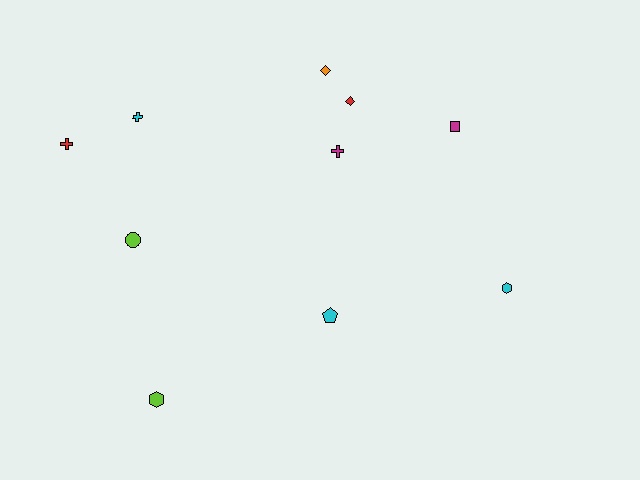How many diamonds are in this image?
There are 2 diamonds.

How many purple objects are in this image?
There are no purple objects.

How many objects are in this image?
There are 10 objects.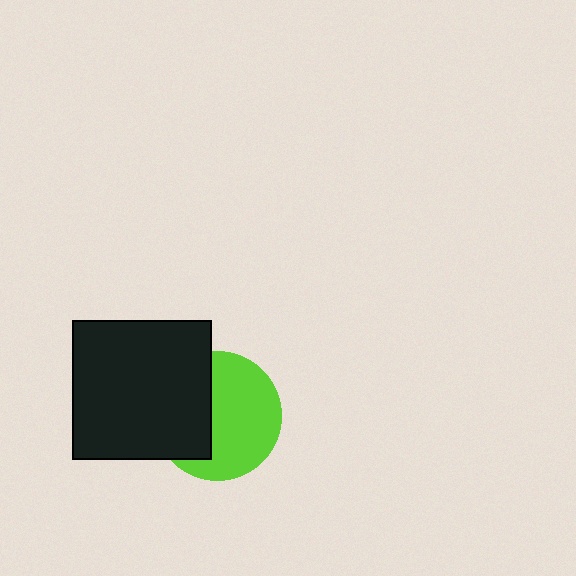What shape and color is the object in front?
The object in front is a black square.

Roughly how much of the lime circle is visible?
About half of it is visible (roughly 60%).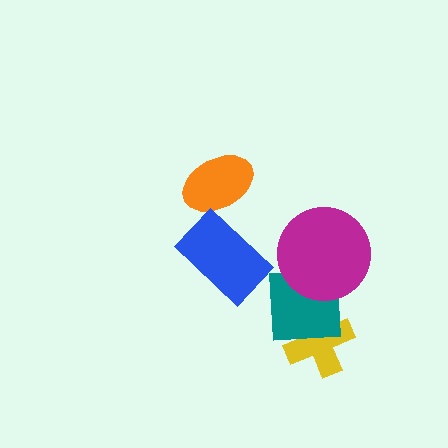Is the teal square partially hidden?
Yes, it is partially covered by another shape.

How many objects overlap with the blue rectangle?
0 objects overlap with the blue rectangle.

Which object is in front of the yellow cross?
The teal square is in front of the yellow cross.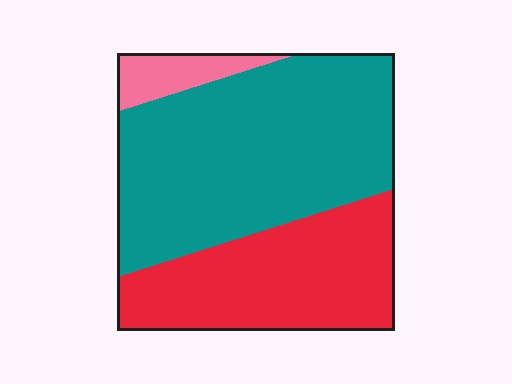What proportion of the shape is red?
Red takes up about one third (1/3) of the shape.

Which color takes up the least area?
Pink, at roughly 5%.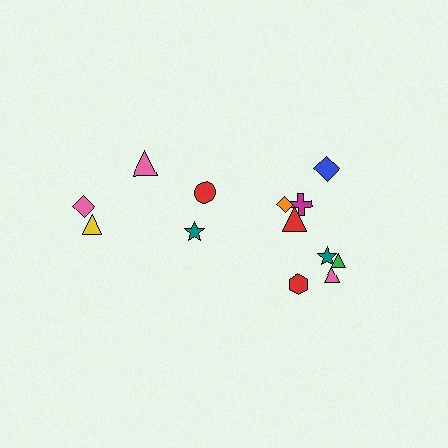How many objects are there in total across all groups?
There are 13 objects.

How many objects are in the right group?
There are 8 objects.